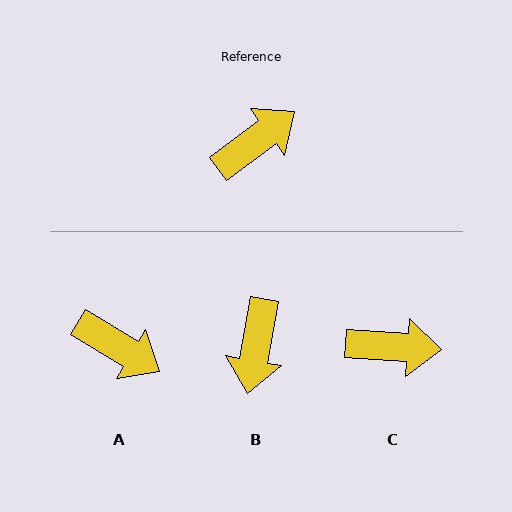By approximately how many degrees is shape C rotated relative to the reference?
Approximately 41 degrees clockwise.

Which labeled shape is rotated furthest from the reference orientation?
B, about 137 degrees away.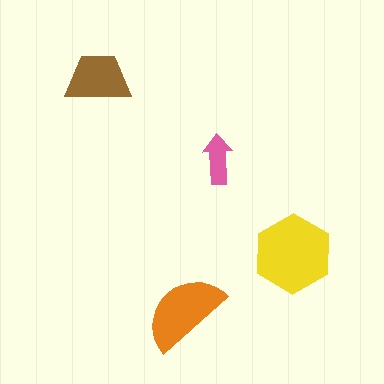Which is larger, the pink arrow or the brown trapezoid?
The brown trapezoid.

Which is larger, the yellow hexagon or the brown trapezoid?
The yellow hexagon.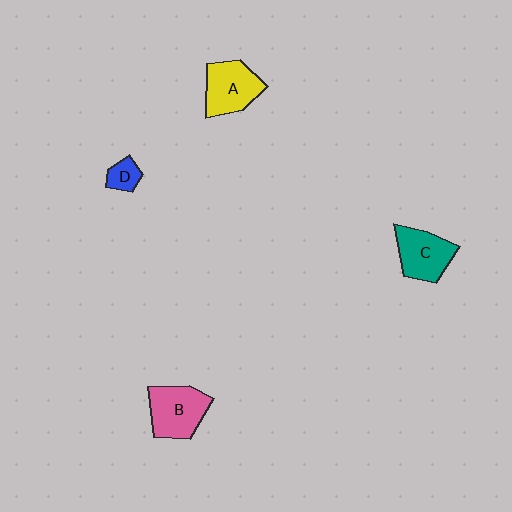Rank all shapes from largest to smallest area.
From largest to smallest: B (pink), A (yellow), C (teal), D (blue).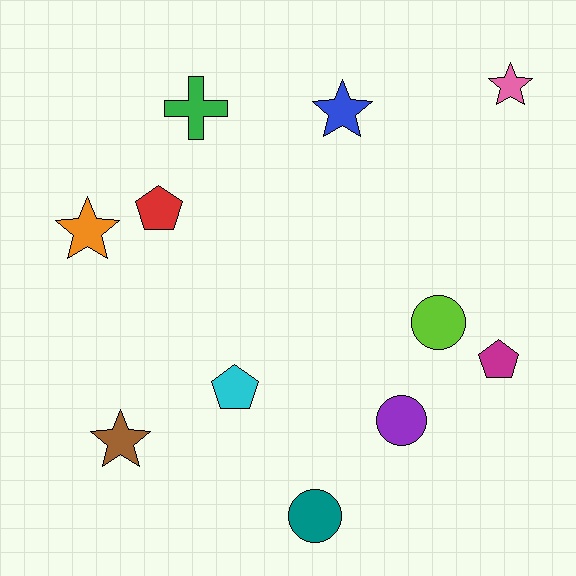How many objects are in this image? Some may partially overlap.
There are 11 objects.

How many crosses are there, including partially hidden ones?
There is 1 cross.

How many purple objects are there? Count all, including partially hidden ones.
There is 1 purple object.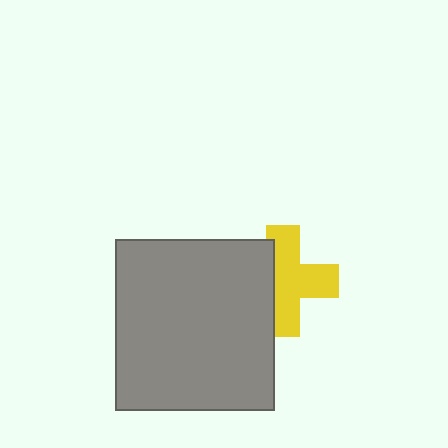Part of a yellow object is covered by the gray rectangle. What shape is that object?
It is a cross.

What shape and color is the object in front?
The object in front is a gray rectangle.